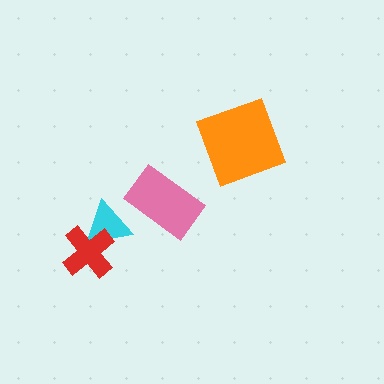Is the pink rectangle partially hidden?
No, no other shape covers it.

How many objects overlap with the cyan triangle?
1 object overlaps with the cyan triangle.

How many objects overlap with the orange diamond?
0 objects overlap with the orange diamond.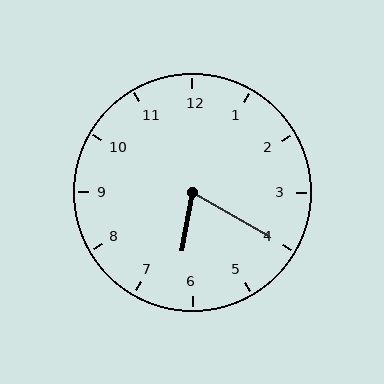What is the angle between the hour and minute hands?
Approximately 70 degrees.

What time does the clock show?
6:20.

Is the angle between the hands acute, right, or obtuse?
It is acute.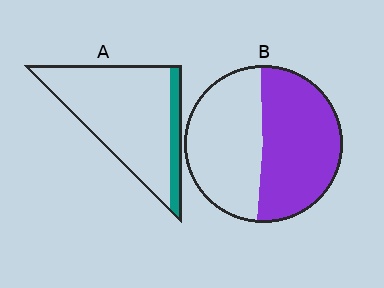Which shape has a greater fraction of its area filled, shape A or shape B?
Shape B.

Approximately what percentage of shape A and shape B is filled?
A is approximately 15% and B is approximately 50%.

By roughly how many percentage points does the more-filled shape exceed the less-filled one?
By roughly 40 percentage points (B over A).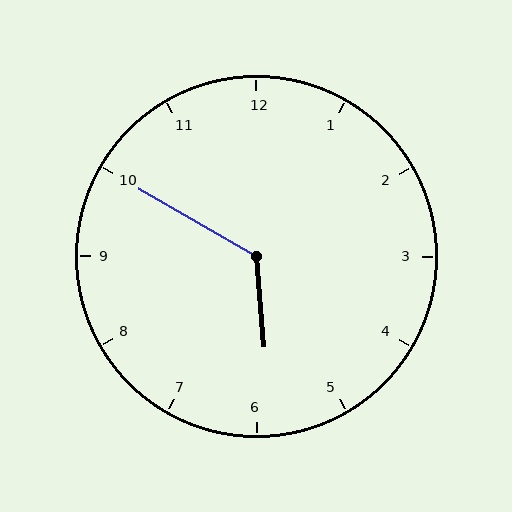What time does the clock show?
5:50.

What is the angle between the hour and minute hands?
Approximately 125 degrees.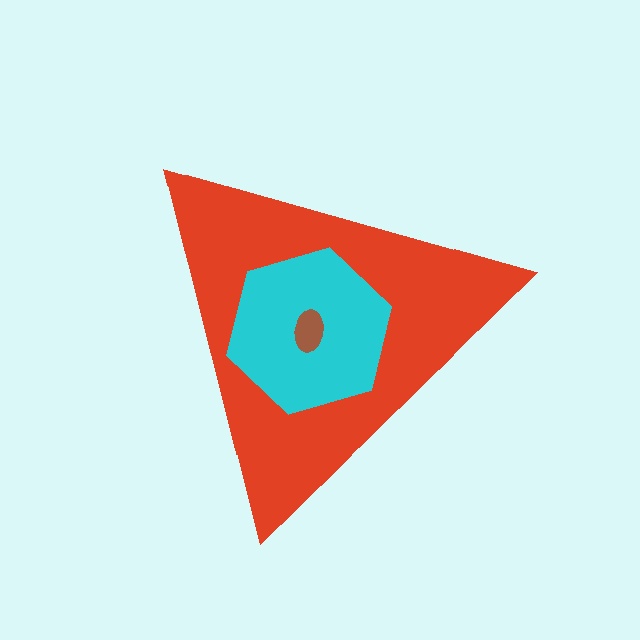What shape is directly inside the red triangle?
The cyan hexagon.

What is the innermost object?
The brown ellipse.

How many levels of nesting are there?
3.